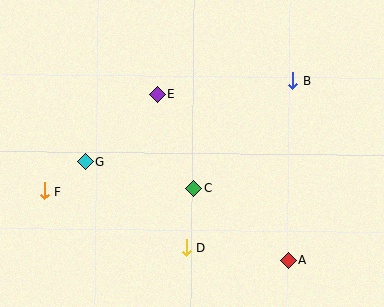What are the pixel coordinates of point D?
Point D is at (186, 248).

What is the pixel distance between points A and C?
The distance between A and C is 119 pixels.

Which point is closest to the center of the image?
Point C at (193, 188) is closest to the center.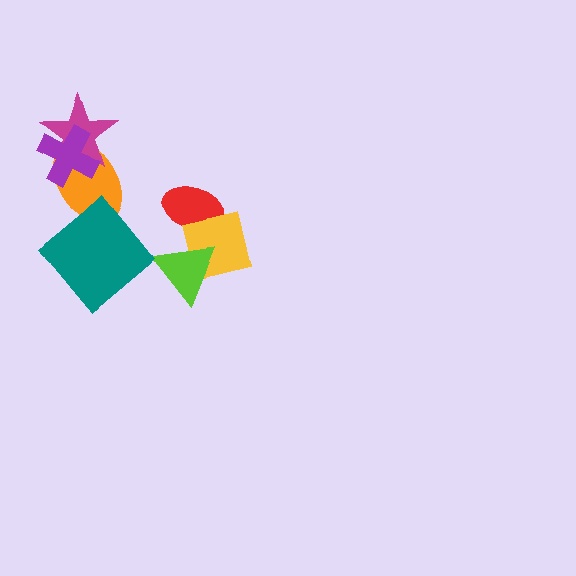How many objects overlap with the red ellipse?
1 object overlaps with the red ellipse.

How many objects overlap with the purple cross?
2 objects overlap with the purple cross.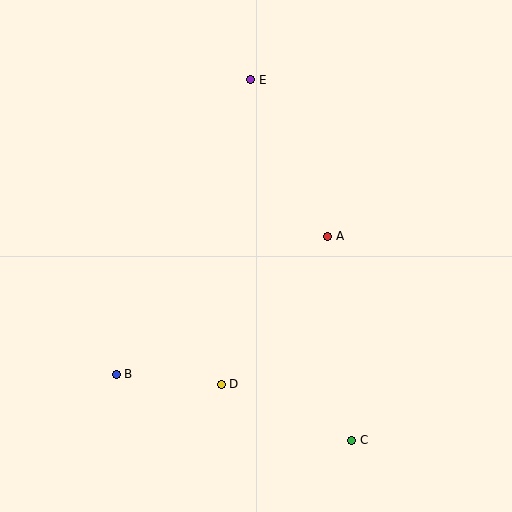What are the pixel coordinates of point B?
Point B is at (116, 374).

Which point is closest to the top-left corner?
Point E is closest to the top-left corner.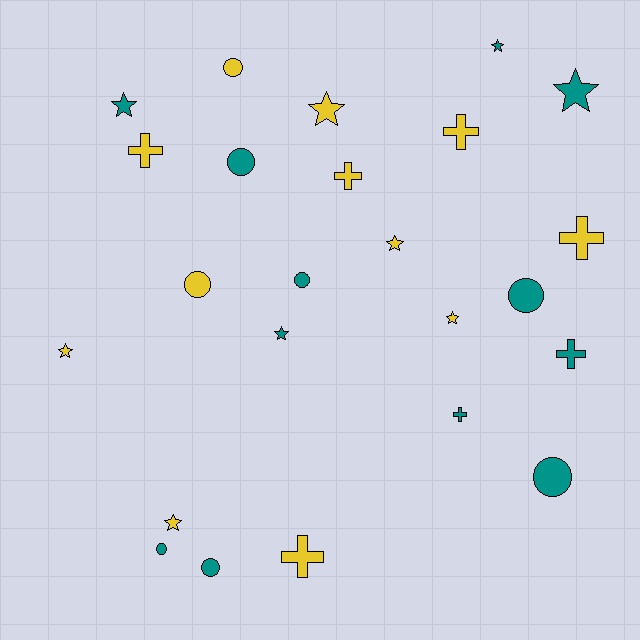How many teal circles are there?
There are 6 teal circles.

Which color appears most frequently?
Teal, with 12 objects.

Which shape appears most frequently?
Star, with 9 objects.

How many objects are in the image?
There are 24 objects.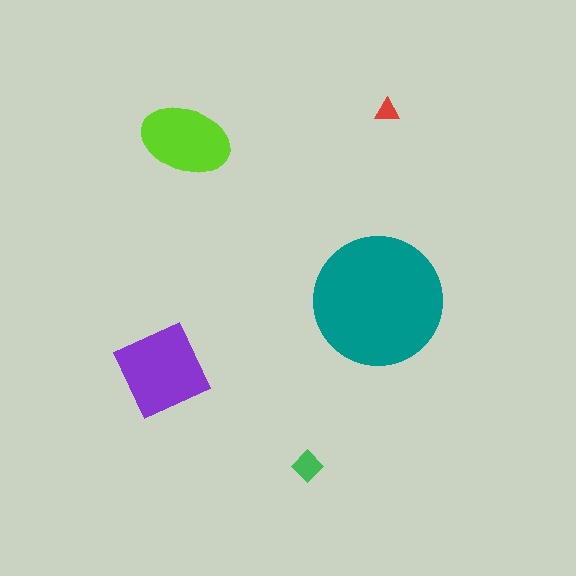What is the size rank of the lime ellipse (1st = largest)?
3rd.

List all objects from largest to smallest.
The teal circle, the purple square, the lime ellipse, the green diamond, the red triangle.